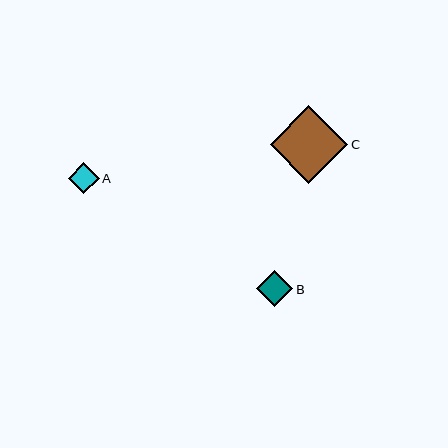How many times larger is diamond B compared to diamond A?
Diamond B is approximately 1.2 times the size of diamond A.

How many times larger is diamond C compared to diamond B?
Diamond C is approximately 2.1 times the size of diamond B.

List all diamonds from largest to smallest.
From largest to smallest: C, B, A.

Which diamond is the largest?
Diamond C is the largest with a size of approximately 78 pixels.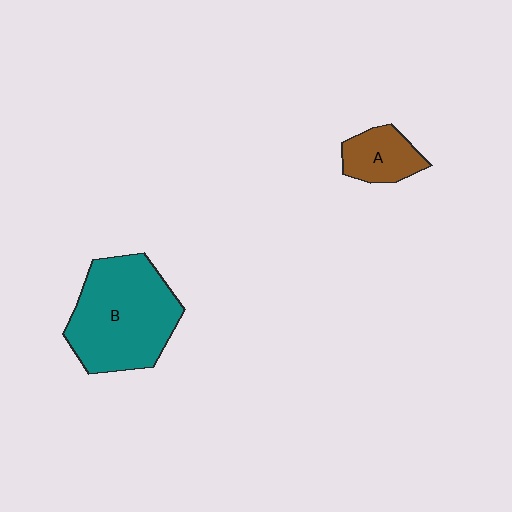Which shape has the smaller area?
Shape A (brown).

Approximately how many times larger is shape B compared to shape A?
Approximately 2.7 times.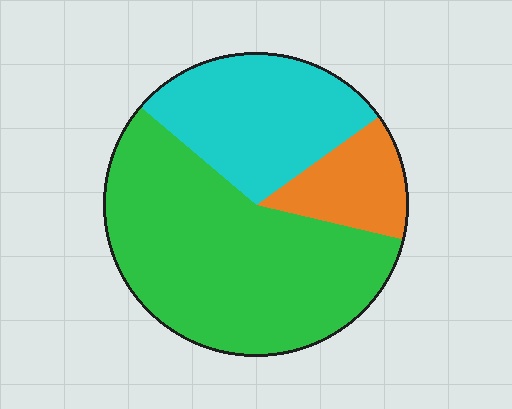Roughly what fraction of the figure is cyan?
Cyan takes up about one quarter (1/4) of the figure.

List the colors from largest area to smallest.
From largest to smallest: green, cyan, orange.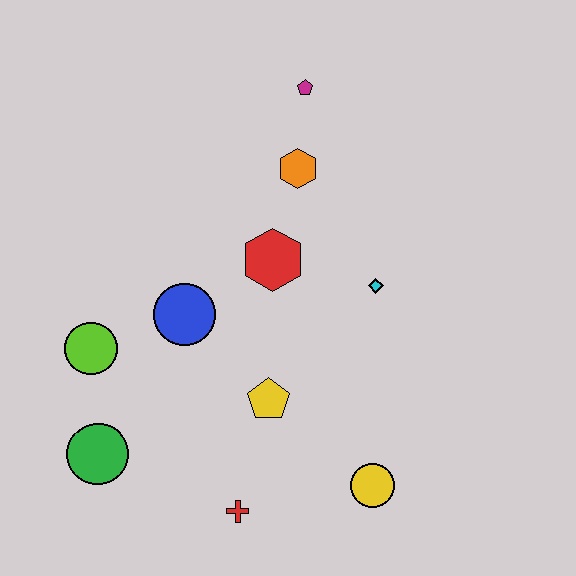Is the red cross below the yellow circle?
Yes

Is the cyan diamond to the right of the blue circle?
Yes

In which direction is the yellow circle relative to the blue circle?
The yellow circle is to the right of the blue circle.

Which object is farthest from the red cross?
The magenta pentagon is farthest from the red cross.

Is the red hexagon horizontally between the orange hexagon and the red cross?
Yes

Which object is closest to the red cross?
The yellow pentagon is closest to the red cross.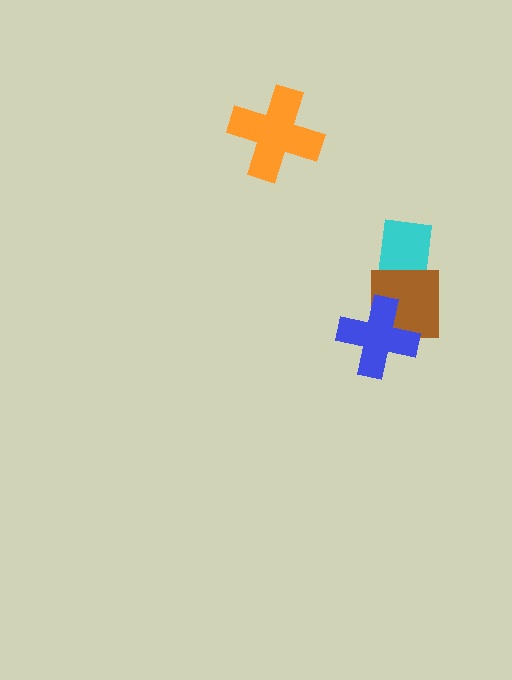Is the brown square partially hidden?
Yes, it is partially covered by another shape.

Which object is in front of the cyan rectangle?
The brown square is in front of the cyan rectangle.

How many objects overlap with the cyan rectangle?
1 object overlaps with the cyan rectangle.